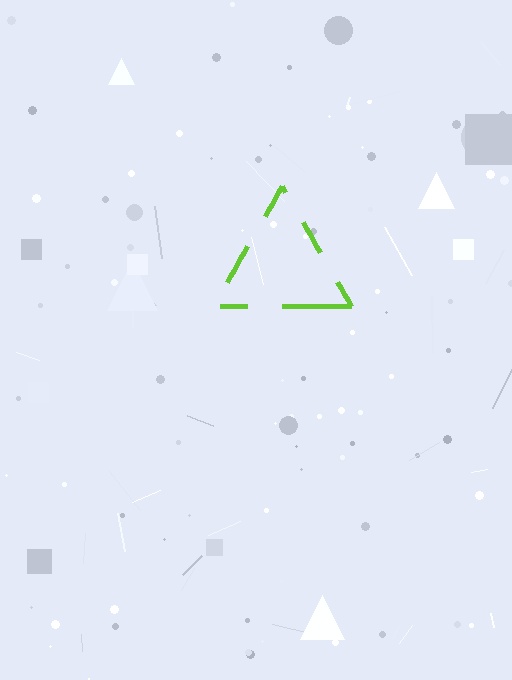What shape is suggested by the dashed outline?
The dashed outline suggests a triangle.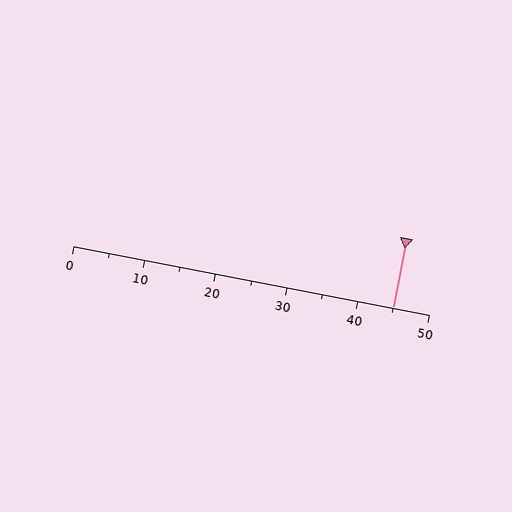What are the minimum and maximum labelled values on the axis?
The axis runs from 0 to 50.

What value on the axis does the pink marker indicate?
The marker indicates approximately 45.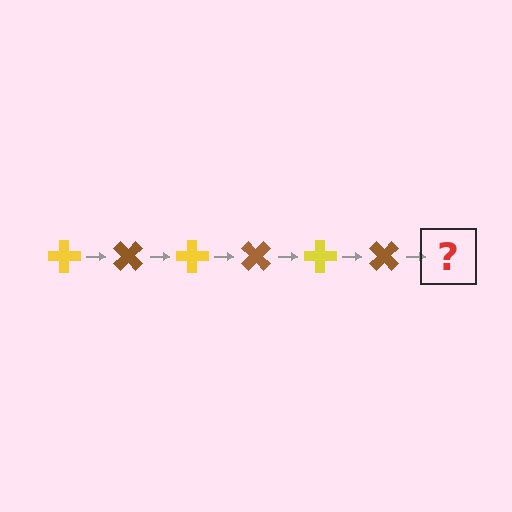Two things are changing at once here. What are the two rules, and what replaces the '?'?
The two rules are that it rotates 45 degrees each step and the color cycles through yellow and brown. The '?' should be a yellow cross, rotated 270 degrees from the start.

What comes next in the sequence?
The next element should be a yellow cross, rotated 270 degrees from the start.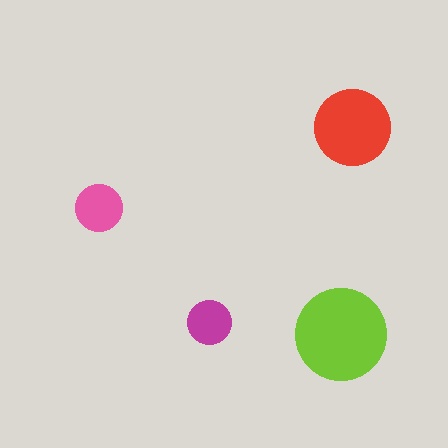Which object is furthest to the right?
The red circle is rightmost.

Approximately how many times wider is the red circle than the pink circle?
About 1.5 times wider.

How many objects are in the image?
There are 4 objects in the image.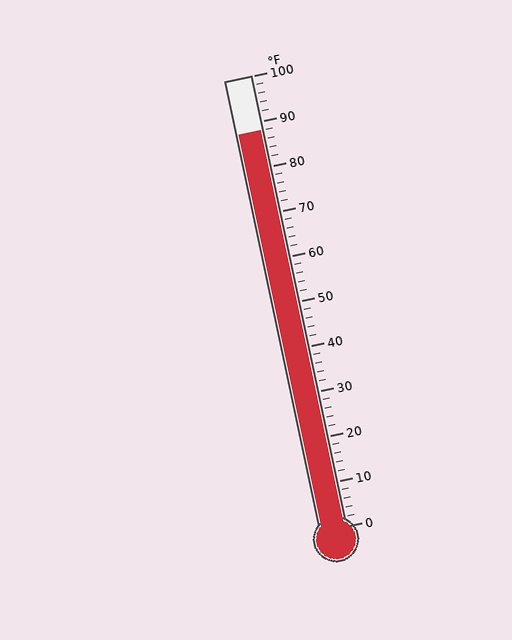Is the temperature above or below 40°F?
The temperature is above 40°F.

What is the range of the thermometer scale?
The thermometer scale ranges from 0°F to 100°F.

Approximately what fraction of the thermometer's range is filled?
The thermometer is filled to approximately 90% of its range.